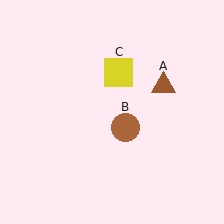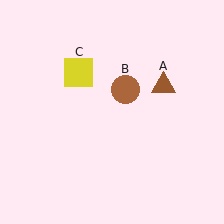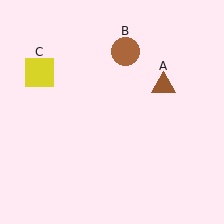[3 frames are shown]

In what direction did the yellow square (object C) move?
The yellow square (object C) moved left.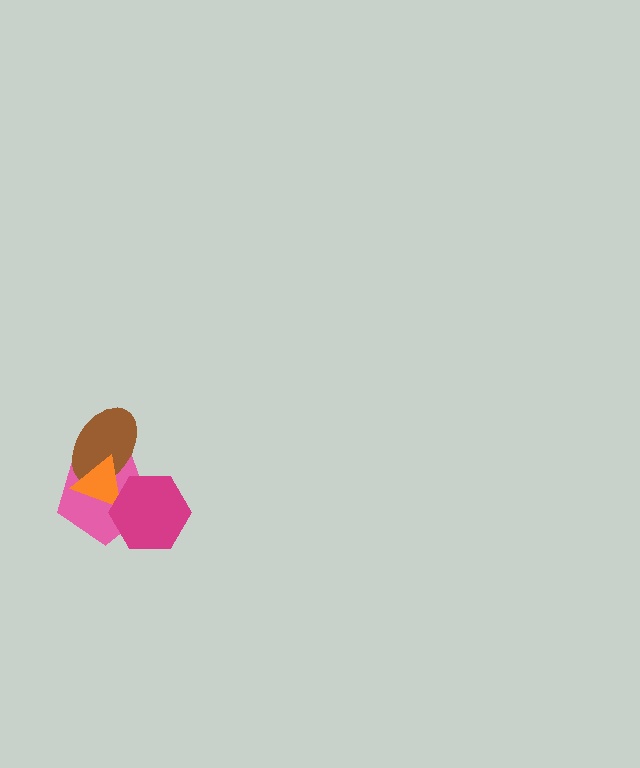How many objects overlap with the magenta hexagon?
2 objects overlap with the magenta hexagon.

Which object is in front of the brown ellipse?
The orange triangle is in front of the brown ellipse.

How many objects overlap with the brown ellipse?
2 objects overlap with the brown ellipse.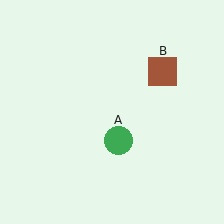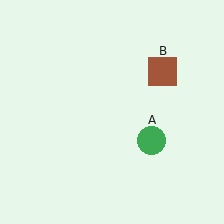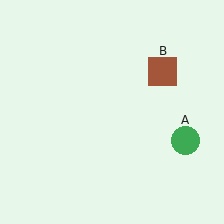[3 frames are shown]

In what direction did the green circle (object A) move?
The green circle (object A) moved right.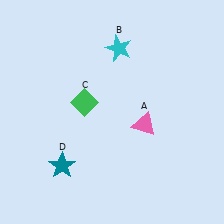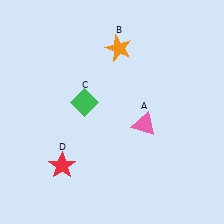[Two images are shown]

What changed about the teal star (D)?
In Image 1, D is teal. In Image 2, it changed to red.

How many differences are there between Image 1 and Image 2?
There are 2 differences between the two images.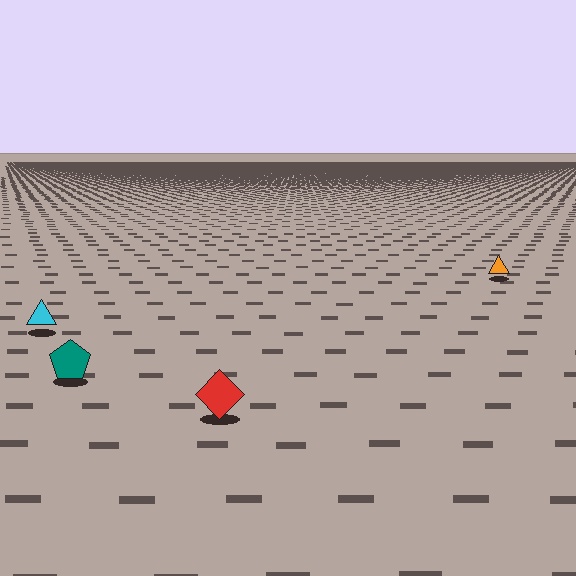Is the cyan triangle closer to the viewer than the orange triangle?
Yes. The cyan triangle is closer — you can tell from the texture gradient: the ground texture is coarser near it.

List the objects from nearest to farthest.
From nearest to farthest: the red diamond, the teal pentagon, the cyan triangle, the orange triangle.